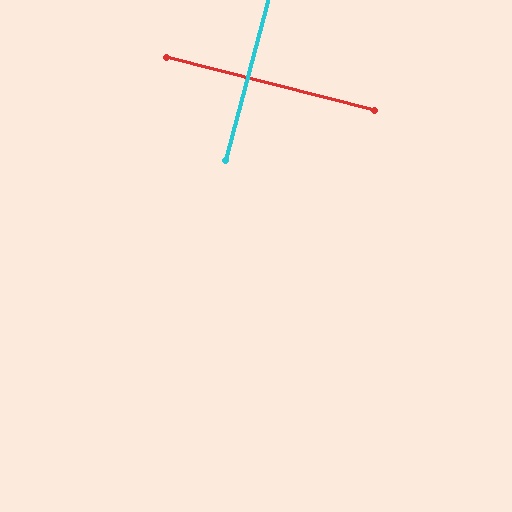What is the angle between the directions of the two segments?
Approximately 89 degrees.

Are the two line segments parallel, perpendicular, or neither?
Perpendicular — they meet at approximately 89°.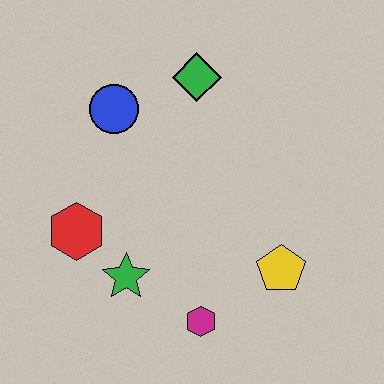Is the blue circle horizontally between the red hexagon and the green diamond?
Yes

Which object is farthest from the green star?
The green diamond is farthest from the green star.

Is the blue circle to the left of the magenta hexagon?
Yes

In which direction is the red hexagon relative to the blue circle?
The red hexagon is below the blue circle.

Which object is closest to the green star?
The red hexagon is closest to the green star.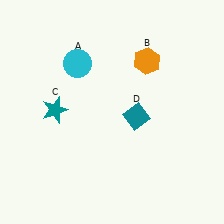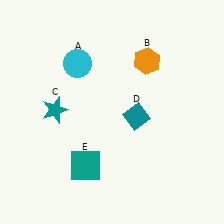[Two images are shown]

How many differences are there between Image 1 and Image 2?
There is 1 difference between the two images.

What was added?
A teal square (E) was added in Image 2.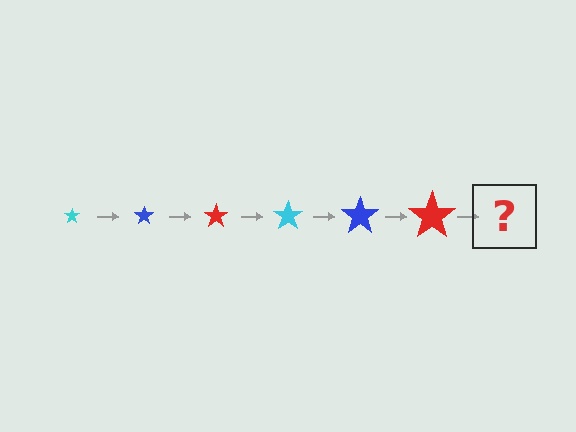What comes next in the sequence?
The next element should be a cyan star, larger than the previous one.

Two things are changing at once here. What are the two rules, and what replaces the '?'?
The two rules are that the star grows larger each step and the color cycles through cyan, blue, and red. The '?' should be a cyan star, larger than the previous one.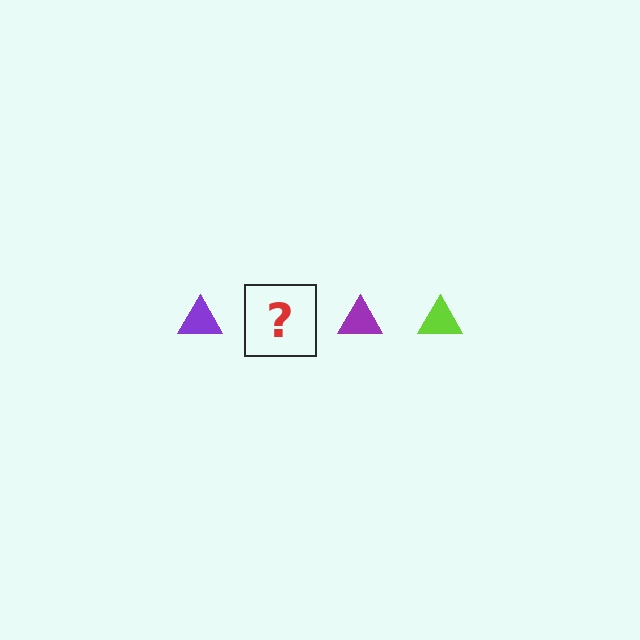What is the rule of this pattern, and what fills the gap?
The rule is that the pattern cycles through purple, lime triangles. The gap should be filled with a lime triangle.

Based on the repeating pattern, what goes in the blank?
The blank should be a lime triangle.